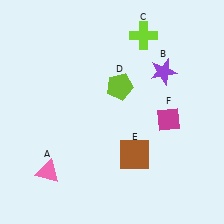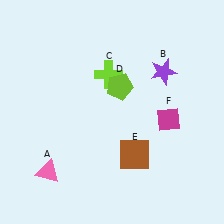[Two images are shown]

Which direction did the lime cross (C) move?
The lime cross (C) moved down.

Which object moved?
The lime cross (C) moved down.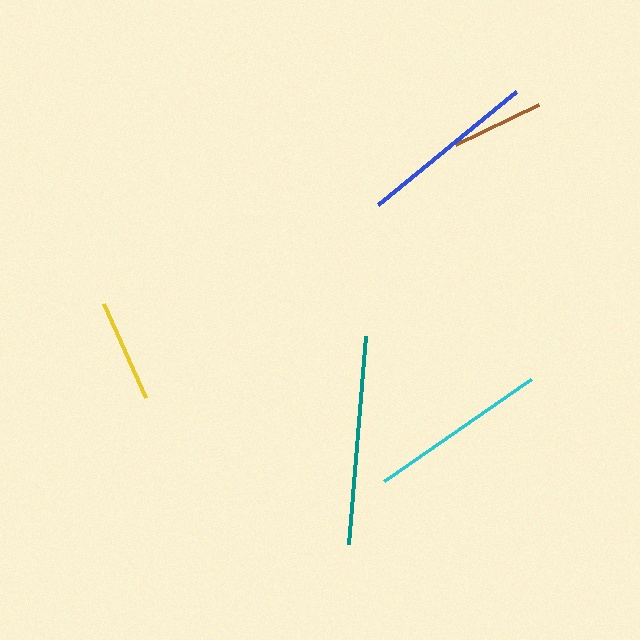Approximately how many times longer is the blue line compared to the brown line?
The blue line is approximately 1.9 times the length of the brown line.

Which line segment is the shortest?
The brown line is the shortest at approximately 93 pixels.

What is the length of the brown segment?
The brown segment is approximately 93 pixels long.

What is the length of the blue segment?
The blue segment is approximately 179 pixels long.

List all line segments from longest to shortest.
From longest to shortest: teal, cyan, blue, yellow, brown.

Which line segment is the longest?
The teal line is the longest at approximately 209 pixels.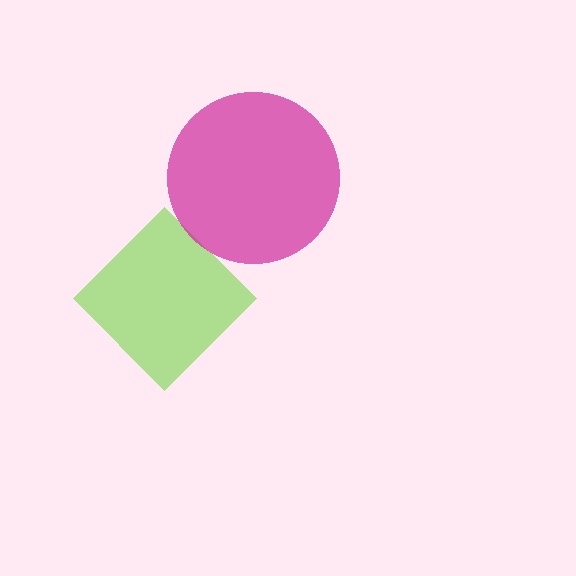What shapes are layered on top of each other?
The layered shapes are: a lime diamond, a magenta circle.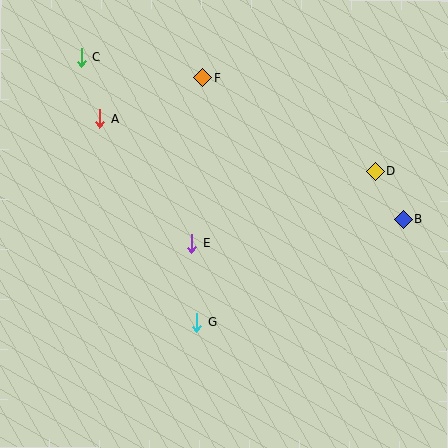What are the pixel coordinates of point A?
Point A is at (100, 118).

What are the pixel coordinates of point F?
Point F is at (202, 78).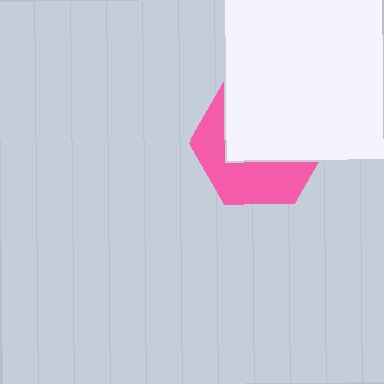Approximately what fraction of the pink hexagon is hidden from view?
Roughly 56% of the pink hexagon is hidden behind the white square.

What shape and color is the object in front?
The object in front is a white square.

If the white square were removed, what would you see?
You would see the complete pink hexagon.